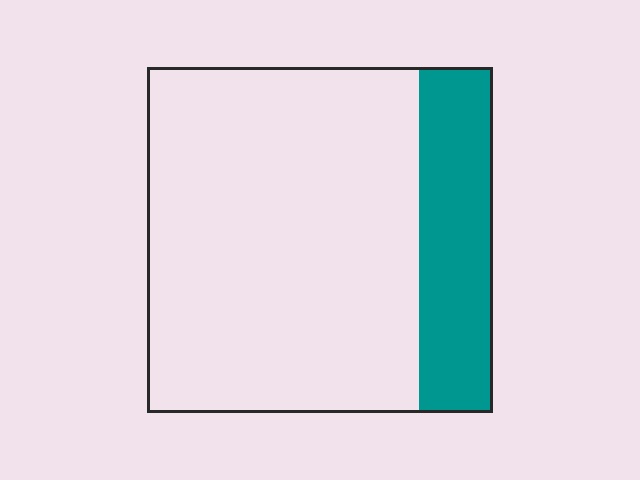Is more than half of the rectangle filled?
No.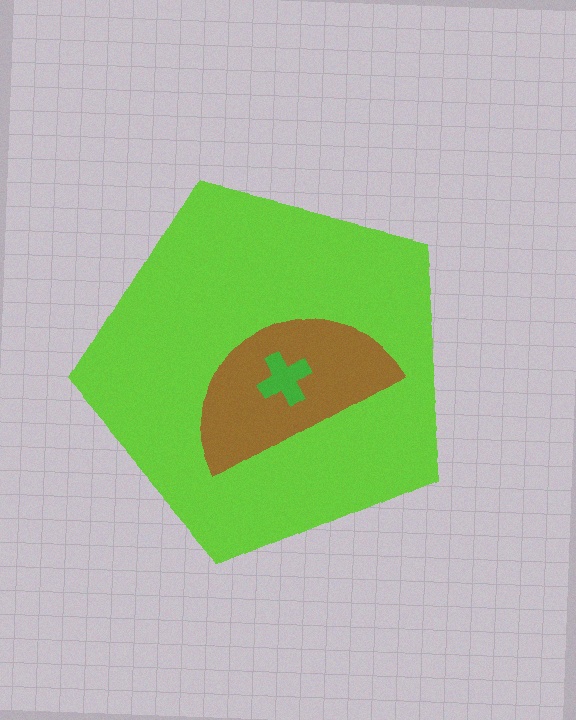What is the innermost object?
The green cross.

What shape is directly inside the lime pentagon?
The brown semicircle.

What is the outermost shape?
The lime pentagon.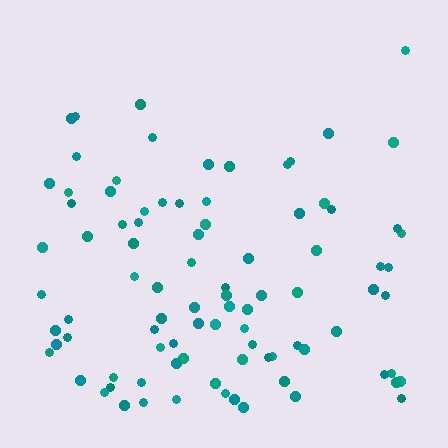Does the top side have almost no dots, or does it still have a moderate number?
Still a moderate number, just noticeably fewer than the bottom.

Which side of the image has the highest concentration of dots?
The bottom.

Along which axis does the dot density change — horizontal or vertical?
Vertical.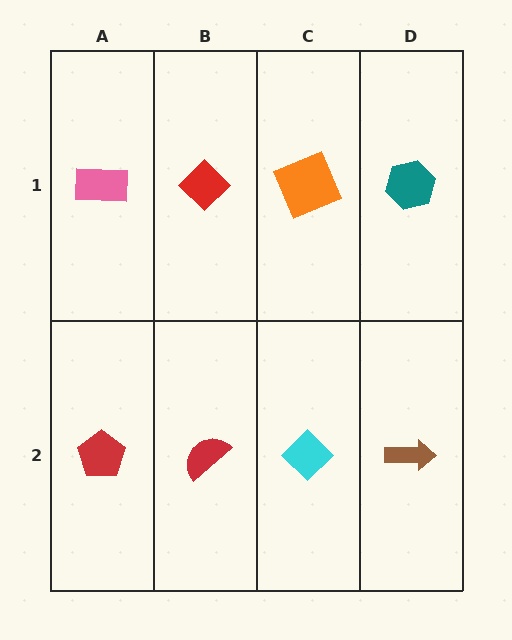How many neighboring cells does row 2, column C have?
3.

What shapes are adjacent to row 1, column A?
A red pentagon (row 2, column A), a red diamond (row 1, column B).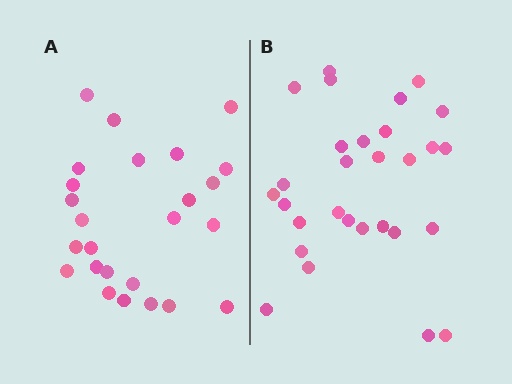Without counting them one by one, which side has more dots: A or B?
Region B (the right region) has more dots.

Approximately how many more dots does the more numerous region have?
Region B has about 4 more dots than region A.